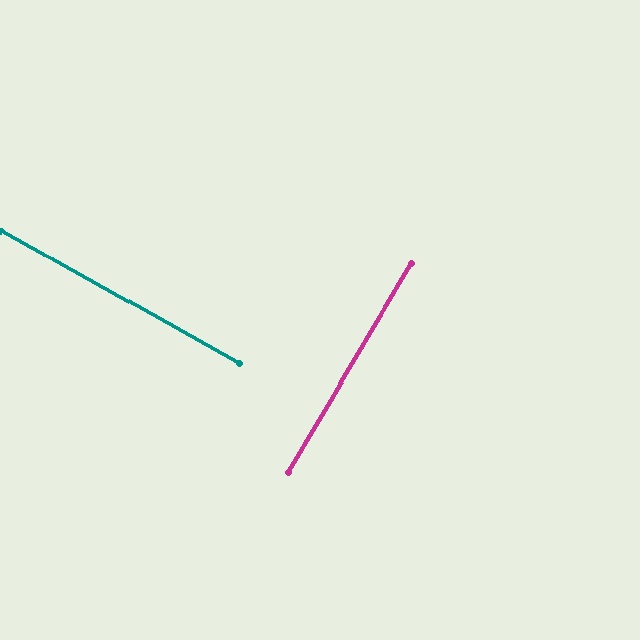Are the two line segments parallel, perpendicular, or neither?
Perpendicular — they meet at approximately 88°.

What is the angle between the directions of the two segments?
Approximately 88 degrees.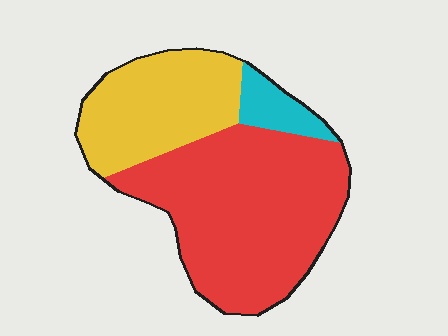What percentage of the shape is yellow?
Yellow covers 32% of the shape.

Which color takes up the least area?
Cyan, at roughly 10%.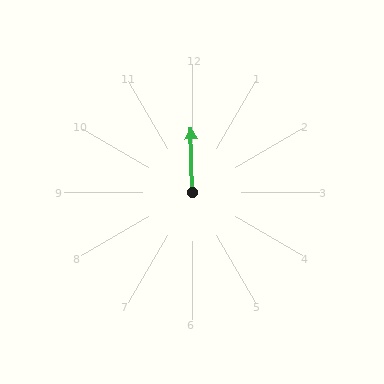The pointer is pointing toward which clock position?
Roughly 12 o'clock.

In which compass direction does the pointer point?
North.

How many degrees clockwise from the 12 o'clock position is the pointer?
Approximately 359 degrees.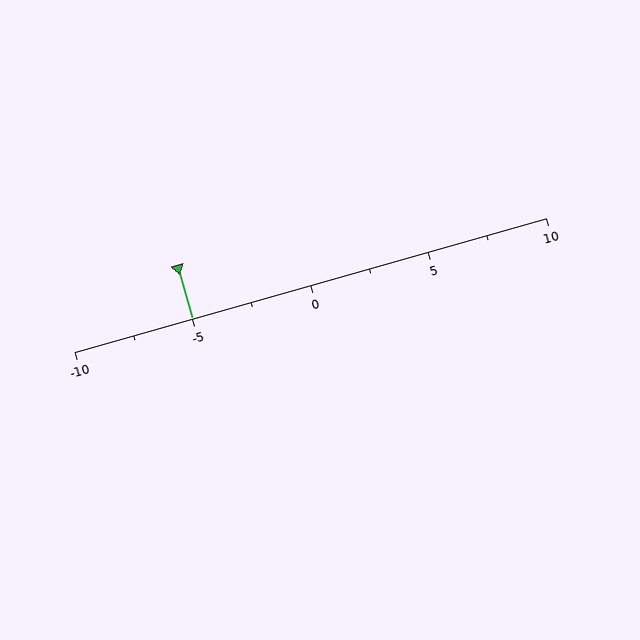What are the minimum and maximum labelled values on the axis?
The axis runs from -10 to 10.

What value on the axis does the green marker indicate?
The marker indicates approximately -5.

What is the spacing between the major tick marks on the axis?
The major ticks are spaced 5 apart.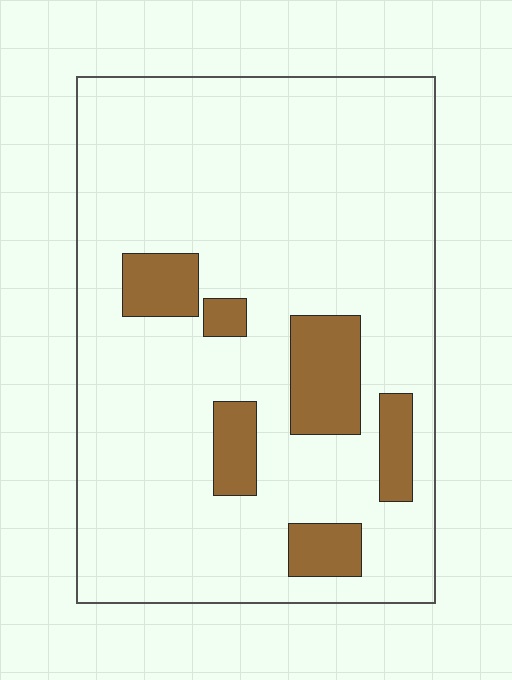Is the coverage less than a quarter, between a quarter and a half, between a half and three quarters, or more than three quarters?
Less than a quarter.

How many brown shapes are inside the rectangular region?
6.